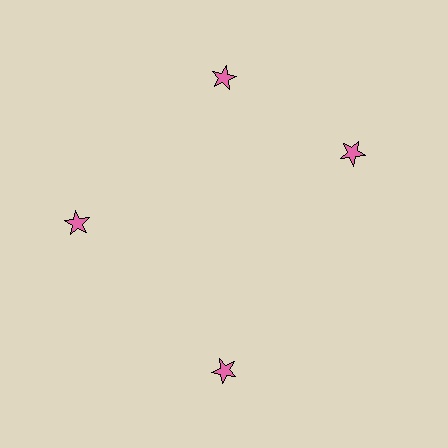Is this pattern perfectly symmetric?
No. The 4 pink stars are arranged in a ring, but one element near the 3 o'clock position is rotated out of alignment along the ring, breaking the 4-fold rotational symmetry.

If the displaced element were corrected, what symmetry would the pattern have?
It would have 4-fold rotational symmetry — the pattern would map onto itself every 90 degrees.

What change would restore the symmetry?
The symmetry would be restored by rotating it back into even spacing with its neighbors so that all 4 stars sit at equal angles and equal distance from the center.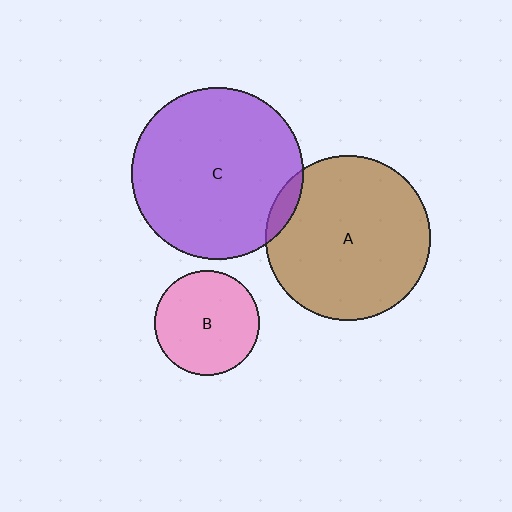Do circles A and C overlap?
Yes.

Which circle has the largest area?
Circle C (purple).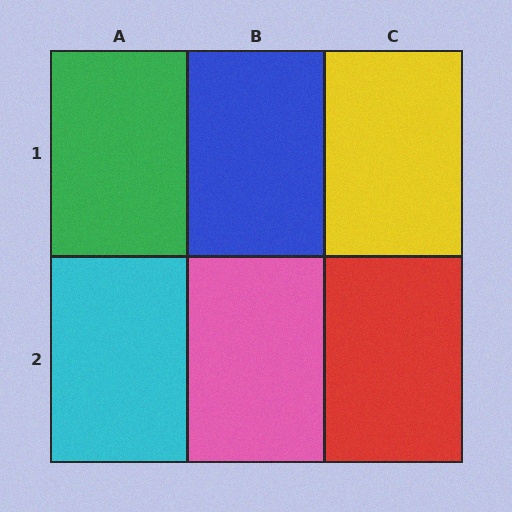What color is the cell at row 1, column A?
Green.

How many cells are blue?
1 cell is blue.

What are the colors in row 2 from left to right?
Cyan, pink, red.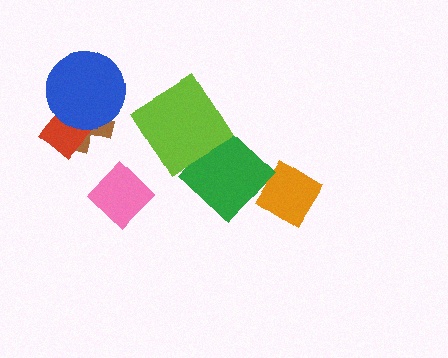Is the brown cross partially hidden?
Yes, it is partially covered by another shape.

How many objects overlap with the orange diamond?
1 object overlaps with the orange diamond.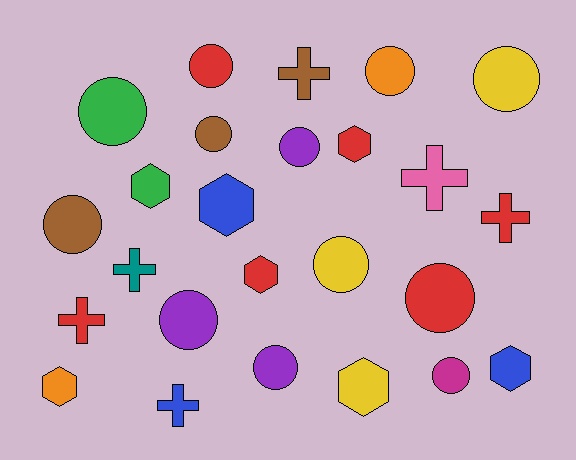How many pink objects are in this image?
There is 1 pink object.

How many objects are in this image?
There are 25 objects.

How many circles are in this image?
There are 12 circles.